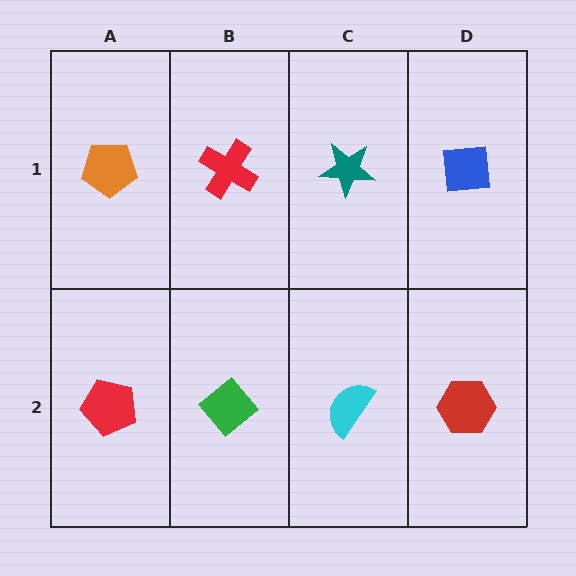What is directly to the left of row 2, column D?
A cyan semicircle.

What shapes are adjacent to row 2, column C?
A teal star (row 1, column C), a green diamond (row 2, column B), a red hexagon (row 2, column D).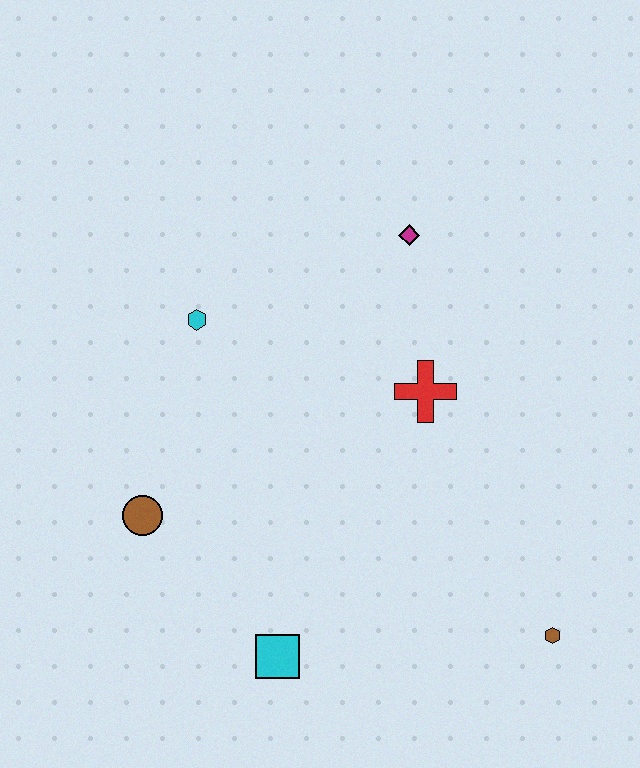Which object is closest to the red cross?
The magenta diamond is closest to the red cross.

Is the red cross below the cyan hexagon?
Yes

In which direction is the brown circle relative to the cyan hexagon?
The brown circle is below the cyan hexagon.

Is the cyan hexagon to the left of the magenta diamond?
Yes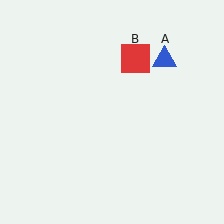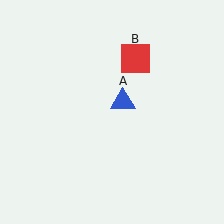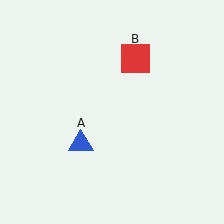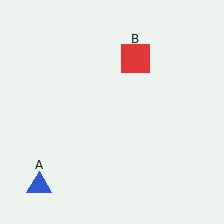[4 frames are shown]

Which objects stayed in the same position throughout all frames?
Red square (object B) remained stationary.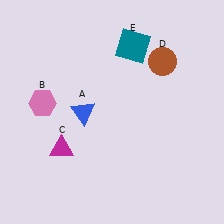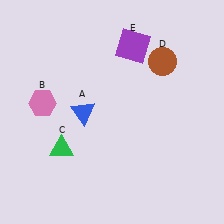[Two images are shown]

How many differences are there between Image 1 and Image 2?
There are 2 differences between the two images.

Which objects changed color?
C changed from magenta to green. E changed from teal to purple.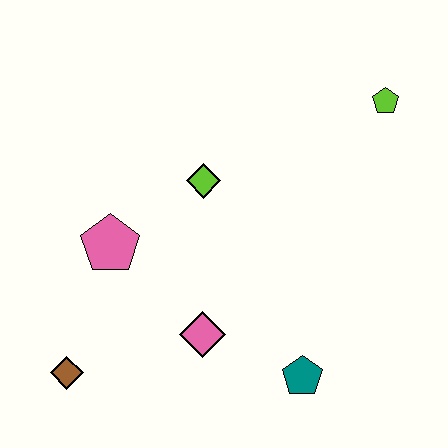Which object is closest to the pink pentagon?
The lime diamond is closest to the pink pentagon.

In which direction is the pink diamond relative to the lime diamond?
The pink diamond is below the lime diamond.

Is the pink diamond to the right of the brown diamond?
Yes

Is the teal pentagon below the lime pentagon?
Yes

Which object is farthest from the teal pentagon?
The lime pentagon is farthest from the teal pentagon.